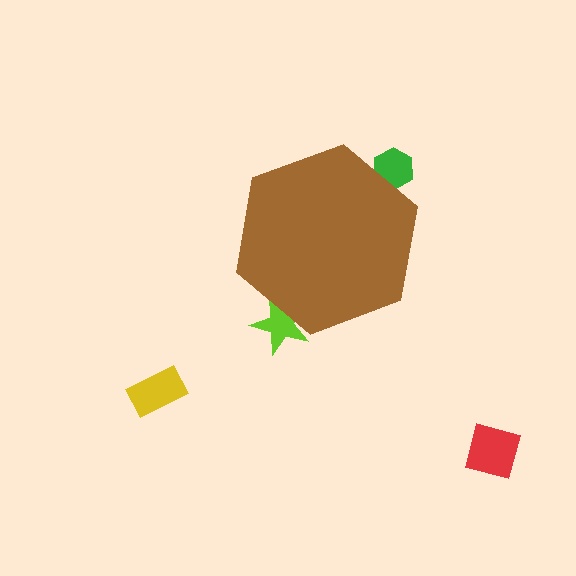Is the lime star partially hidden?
Yes, the lime star is partially hidden behind the brown hexagon.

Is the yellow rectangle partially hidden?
No, the yellow rectangle is fully visible.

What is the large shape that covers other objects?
A brown hexagon.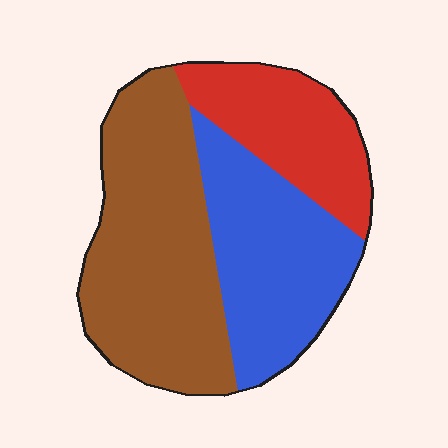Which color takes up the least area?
Red, at roughly 25%.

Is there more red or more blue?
Blue.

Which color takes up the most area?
Brown, at roughly 45%.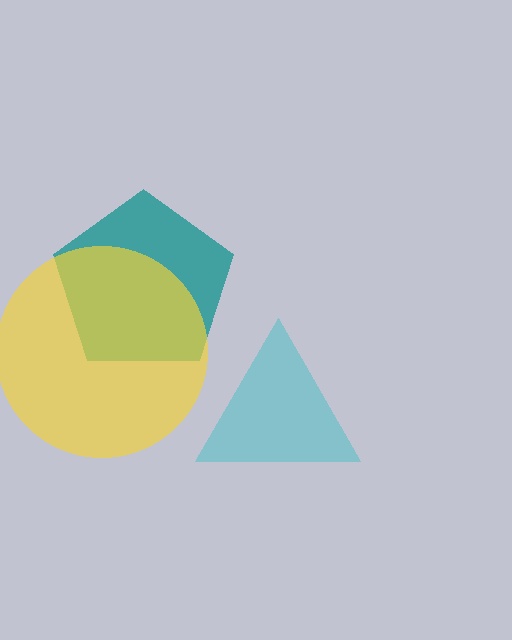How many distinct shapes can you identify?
There are 3 distinct shapes: a teal pentagon, a yellow circle, a cyan triangle.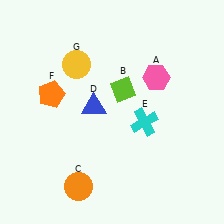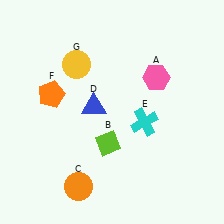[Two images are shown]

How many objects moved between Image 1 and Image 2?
1 object moved between the two images.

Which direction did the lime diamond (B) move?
The lime diamond (B) moved down.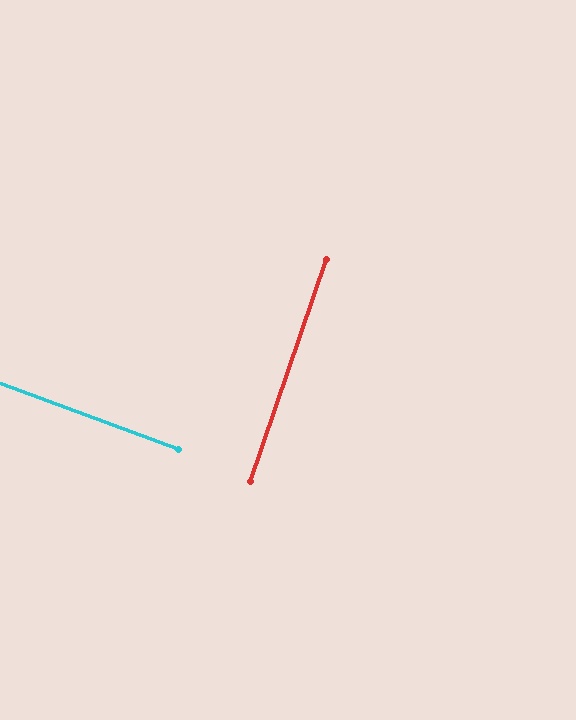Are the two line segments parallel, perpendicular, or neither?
Perpendicular — they meet at approximately 89°.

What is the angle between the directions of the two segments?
Approximately 89 degrees.